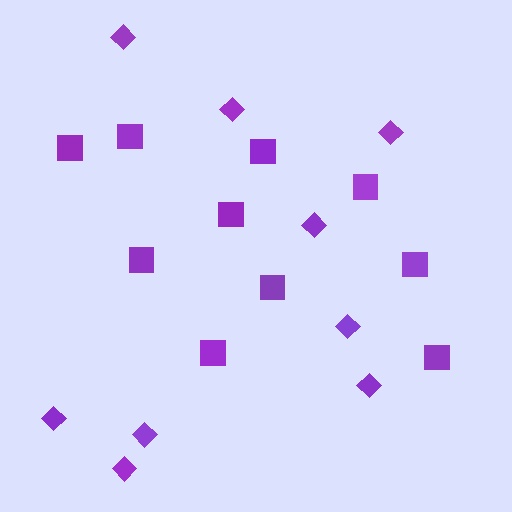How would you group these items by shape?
There are 2 groups: one group of diamonds (9) and one group of squares (10).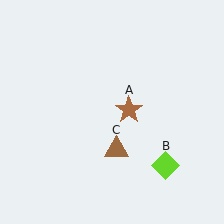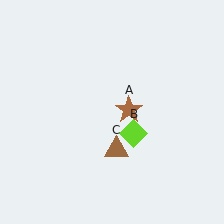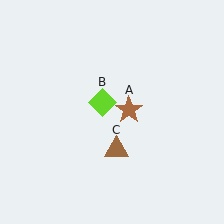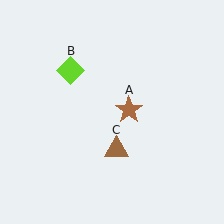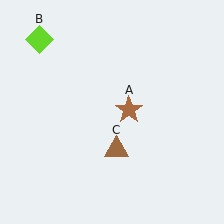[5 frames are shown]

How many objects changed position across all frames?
1 object changed position: lime diamond (object B).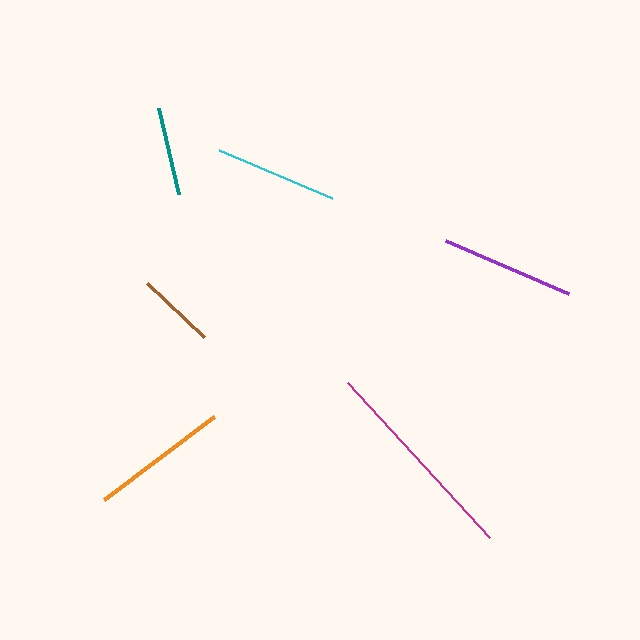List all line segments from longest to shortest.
From longest to shortest: magenta, orange, purple, cyan, teal, brown.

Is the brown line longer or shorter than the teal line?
The teal line is longer than the brown line.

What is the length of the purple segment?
The purple segment is approximately 134 pixels long.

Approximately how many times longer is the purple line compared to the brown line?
The purple line is approximately 1.7 times the length of the brown line.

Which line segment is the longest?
The magenta line is the longest at approximately 210 pixels.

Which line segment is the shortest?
The brown line is the shortest at approximately 79 pixels.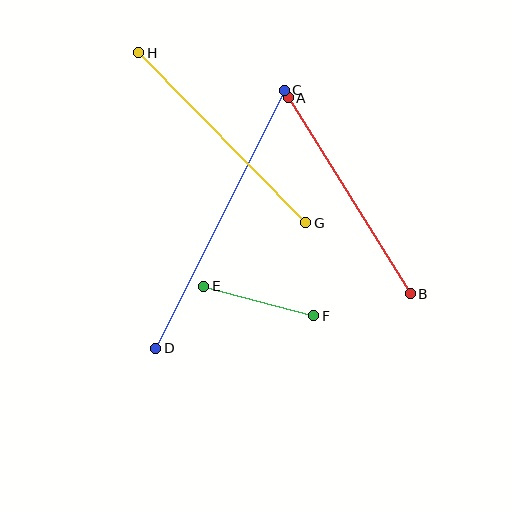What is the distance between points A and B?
The distance is approximately 231 pixels.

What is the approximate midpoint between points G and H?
The midpoint is at approximately (222, 138) pixels.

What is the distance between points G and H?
The distance is approximately 238 pixels.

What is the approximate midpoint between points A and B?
The midpoint is at approximately (349, 196) pixels.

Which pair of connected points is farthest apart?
Points C and D are farthest apart.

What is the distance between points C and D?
The distance is approximately 288 pixels.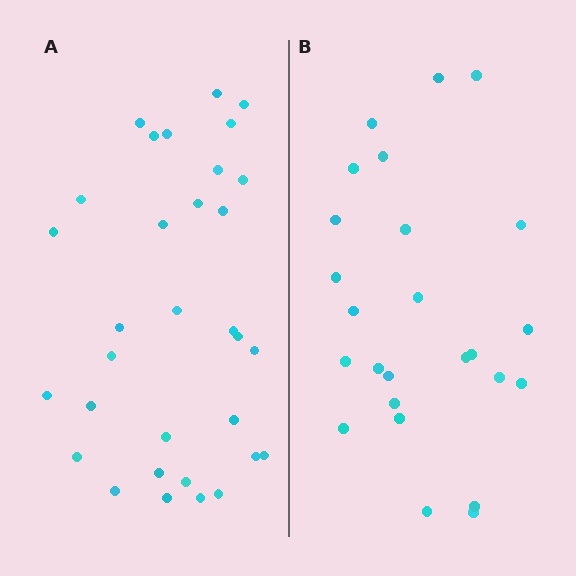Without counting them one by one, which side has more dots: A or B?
Region A (the left region) has more dots.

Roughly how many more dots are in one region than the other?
Region A has roughly 8 or so more dots than region B.